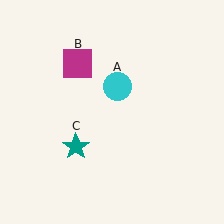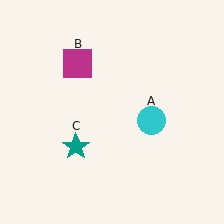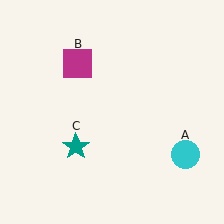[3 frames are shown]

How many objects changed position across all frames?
1 object changed position: cyan circle (object A).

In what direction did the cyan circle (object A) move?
The cyan circle (object A) moved down and to the right.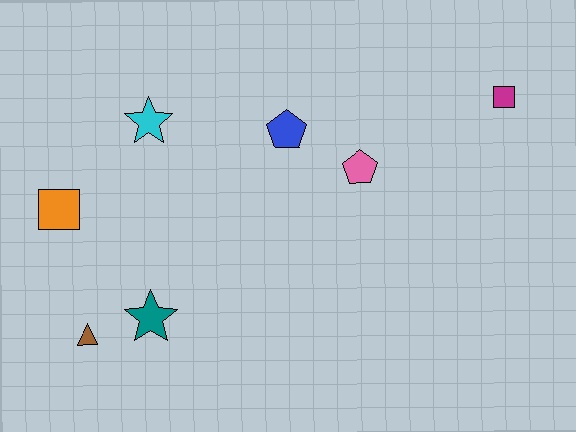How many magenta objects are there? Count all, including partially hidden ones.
There is 1 magenta object.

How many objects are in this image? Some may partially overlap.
There are 7 objects.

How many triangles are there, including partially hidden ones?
There is 1 triangle.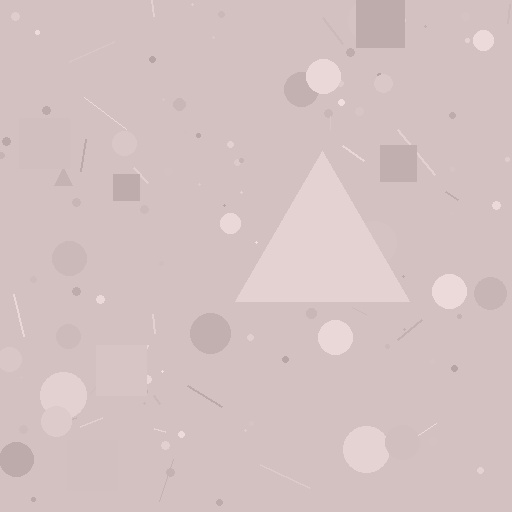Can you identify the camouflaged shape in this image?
The camouflaged shape is a triangle.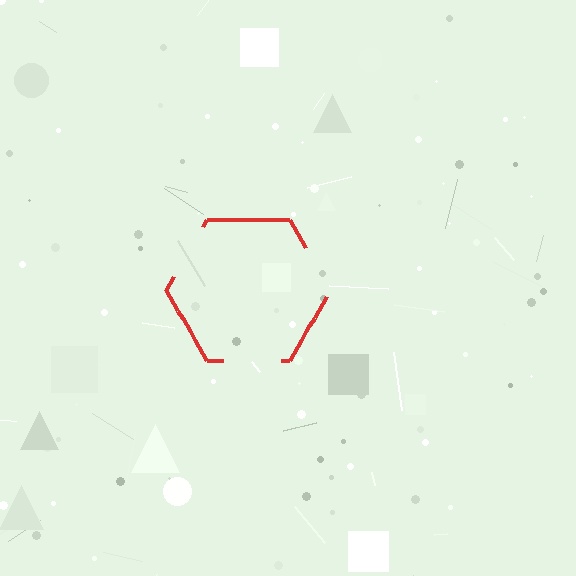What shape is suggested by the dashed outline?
The dashed outline suggests a hexagon.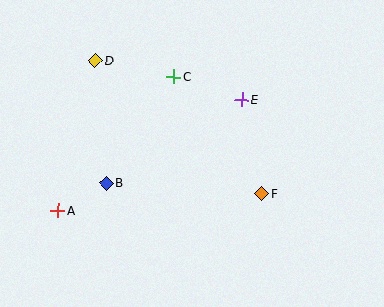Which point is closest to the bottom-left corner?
Point A is closest to the bottom-left corner.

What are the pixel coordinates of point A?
Point A is at (58, 211).